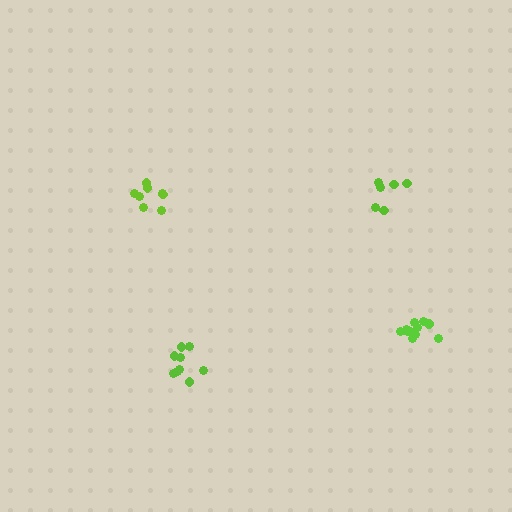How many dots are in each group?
Group 1: 11 dots, Group 2: 8 dots, Group 3: 9 dots, Group 4: 6 dots (34 total).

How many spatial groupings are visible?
There are 4 spatial groupings.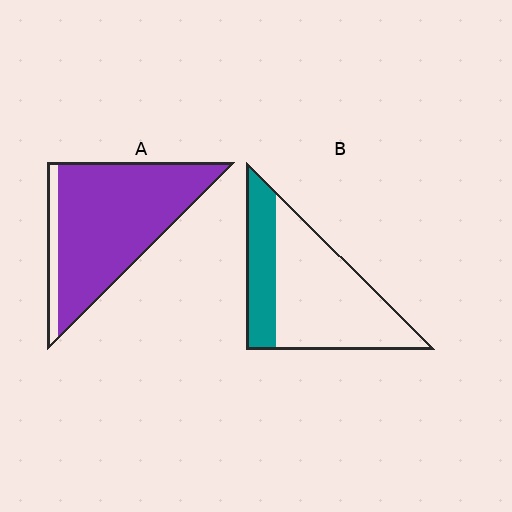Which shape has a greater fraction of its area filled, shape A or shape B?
Shape A.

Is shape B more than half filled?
No.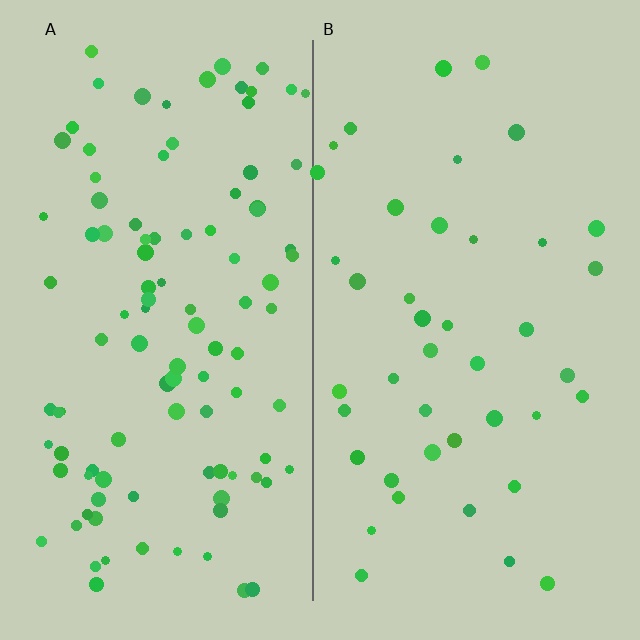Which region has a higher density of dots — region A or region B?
A (the left).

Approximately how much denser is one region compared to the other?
Approximately 2.4× — region A over region B.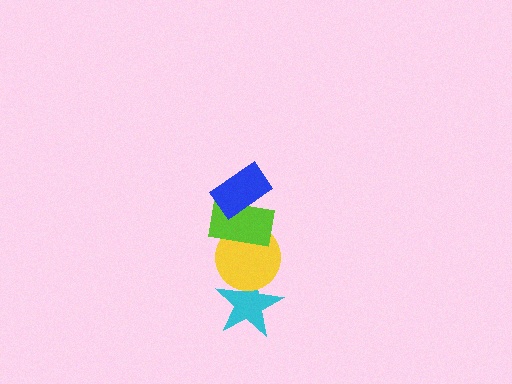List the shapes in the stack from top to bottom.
From top to bottom: the blue rectangle, the lime rectangle, the yellow circle, the cyan star.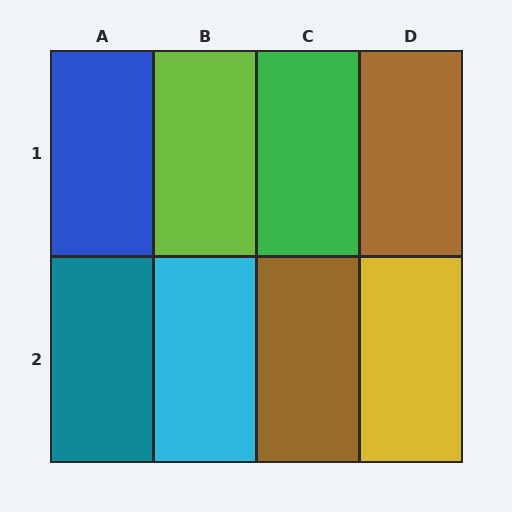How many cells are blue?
1 cell is blue.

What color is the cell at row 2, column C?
Brown.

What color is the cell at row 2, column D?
Yellow.